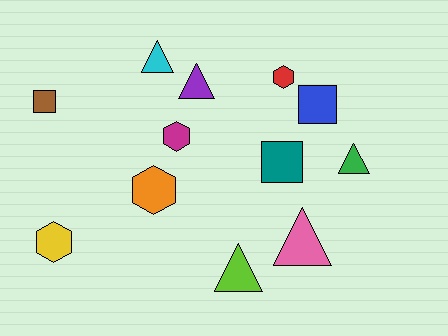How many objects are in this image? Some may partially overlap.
There are 12 objects.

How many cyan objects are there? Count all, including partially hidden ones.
There is 1 cyan object.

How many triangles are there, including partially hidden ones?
There are 5 triangles.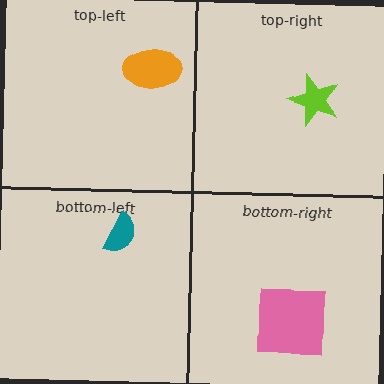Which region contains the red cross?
The bottom-right region.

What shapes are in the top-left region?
The orange ellipse.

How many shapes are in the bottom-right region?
2.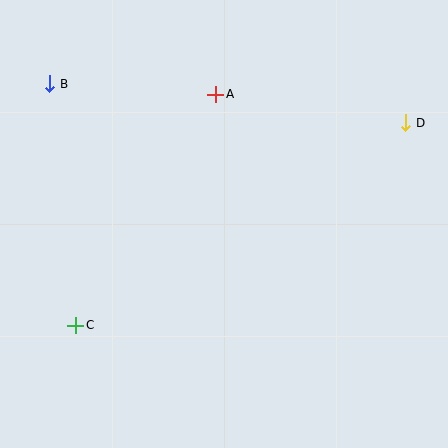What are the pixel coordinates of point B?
Point B is at (50, 84).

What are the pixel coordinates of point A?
Point A is at (216, 94).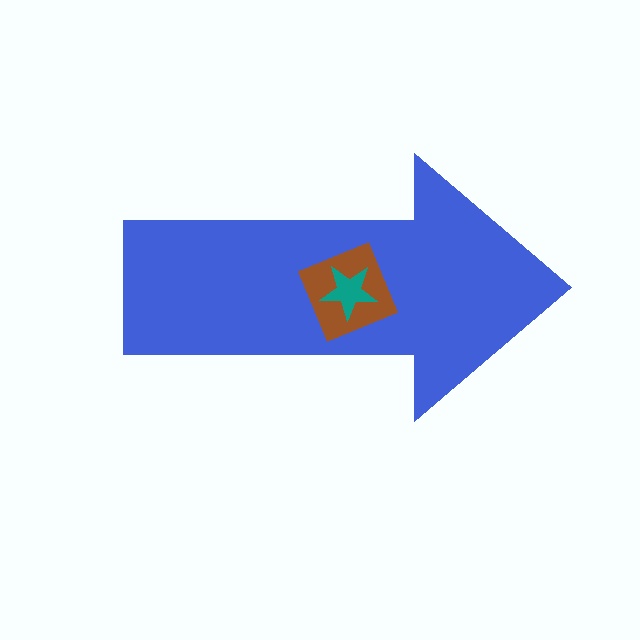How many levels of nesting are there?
3.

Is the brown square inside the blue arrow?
Yes.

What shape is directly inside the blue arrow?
The brown square.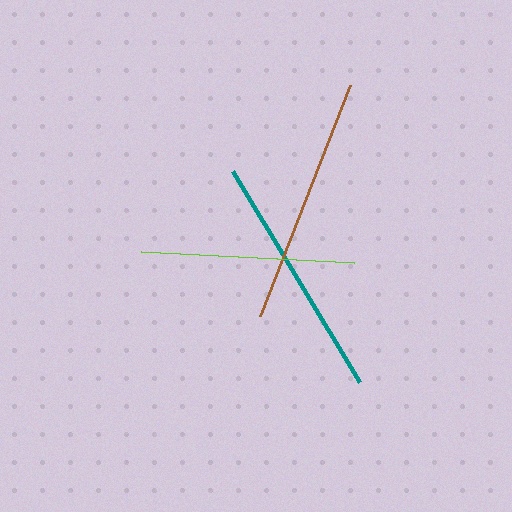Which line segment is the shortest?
The lime line is the shortest at approximately 213 pixels.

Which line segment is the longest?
The brown line is the longest at approximately 248 pixels.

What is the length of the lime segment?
The lime segment is approximately 213 pixels long.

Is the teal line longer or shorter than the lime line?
The teal line is longer than the lime line.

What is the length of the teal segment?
The teal segment is approximately 246 pixels long.